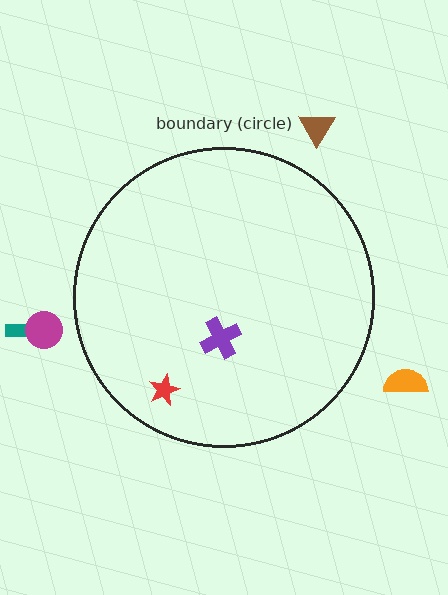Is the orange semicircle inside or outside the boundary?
Outside.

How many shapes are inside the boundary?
2 inside, 4 outside.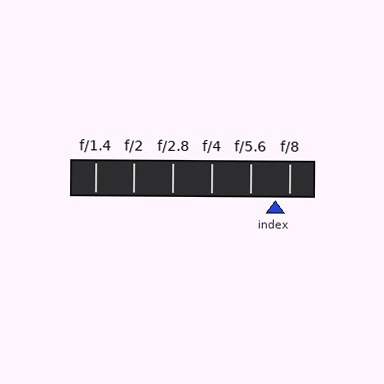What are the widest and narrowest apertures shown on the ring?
The widest aperture shown is f/1.4 and the narrowest is f/8.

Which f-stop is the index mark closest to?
The index mark is closest to f/8.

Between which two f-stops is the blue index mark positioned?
The index mark is between f/5.6 and f/8.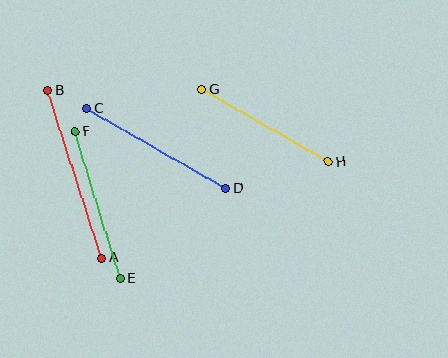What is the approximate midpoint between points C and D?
The midpoint is at approximately (156, 148) pixels.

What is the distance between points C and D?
The distance is approximately 161 pixels.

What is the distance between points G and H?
The distance is approximately 145 pixels.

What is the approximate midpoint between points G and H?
The midpoint is at approximately (265, 126) pixels.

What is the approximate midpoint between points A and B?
The midpoint is at approximately (75, 174) pixels.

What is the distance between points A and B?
The distance is approximately 176 pixels.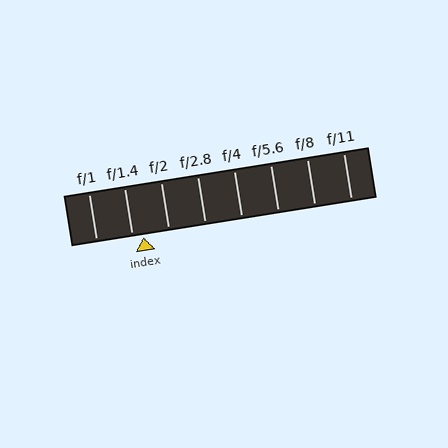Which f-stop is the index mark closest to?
The index mark is closest to f/1.4.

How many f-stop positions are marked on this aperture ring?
There are 8 f-stop positions marked.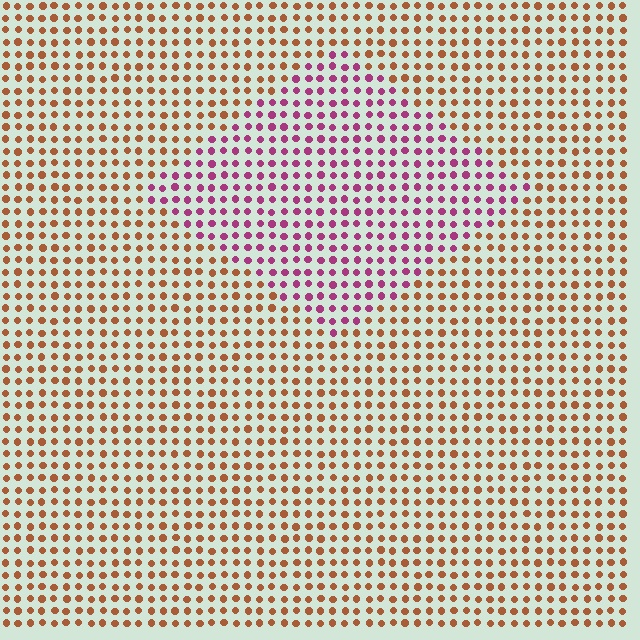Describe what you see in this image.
The image is filled with small brown elements in a uniform arrangement. A diamond-shaped region is visible where the elements are tinted to a slightly different hue, forming a subtle color boundary.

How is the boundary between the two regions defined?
The boundary is defined purely by a slight shift in hue (about 58 degrees). Spacing, size, and orientation are identical on both sides.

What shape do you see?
I see a diamond.